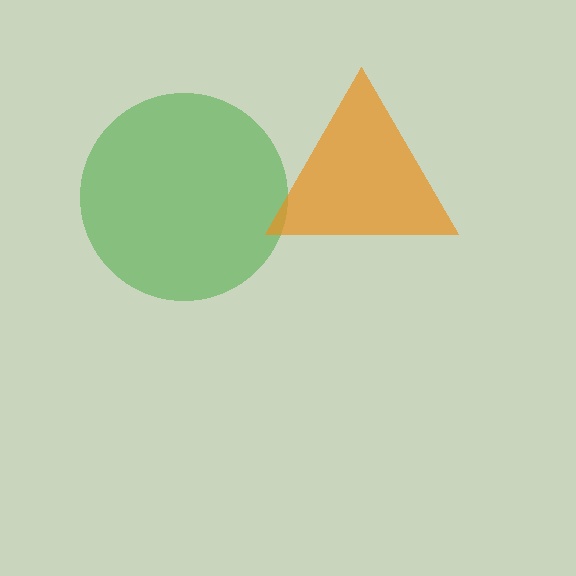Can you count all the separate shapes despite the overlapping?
Yes, there are 2 separate shapes.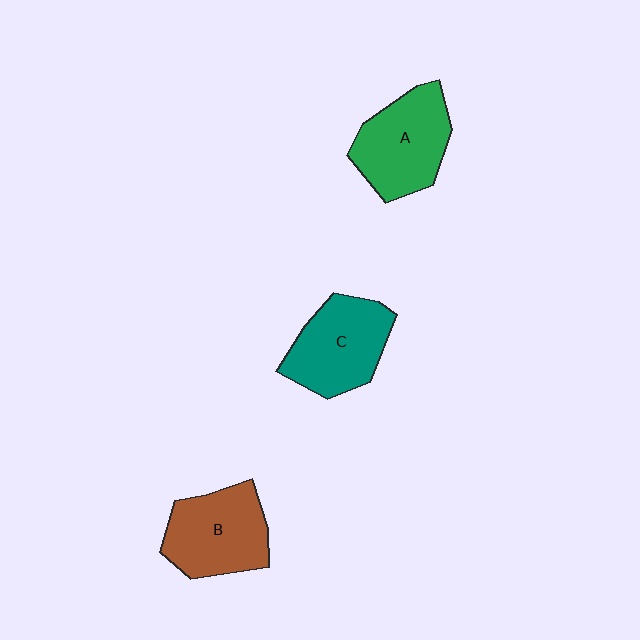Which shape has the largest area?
Shape A (green).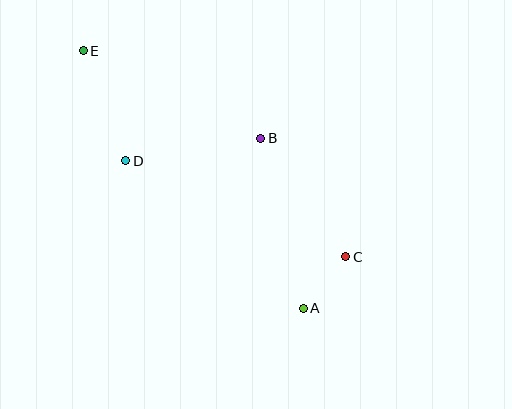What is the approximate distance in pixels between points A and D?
The distance between A and D is approximately 231 pixels.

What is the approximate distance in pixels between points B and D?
The distance between B and D is approximately 137 pixels.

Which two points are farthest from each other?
Points A and E are farthest from each other.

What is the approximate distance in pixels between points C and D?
The distance between C and D is approximately 240 pixels.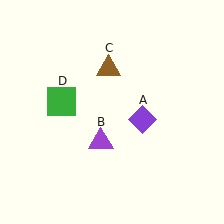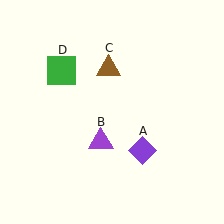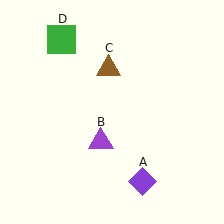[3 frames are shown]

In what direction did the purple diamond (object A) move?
The purple diamond (object A) moved down.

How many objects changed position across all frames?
2 objects changed position: purple diamond (object A), green square (object D).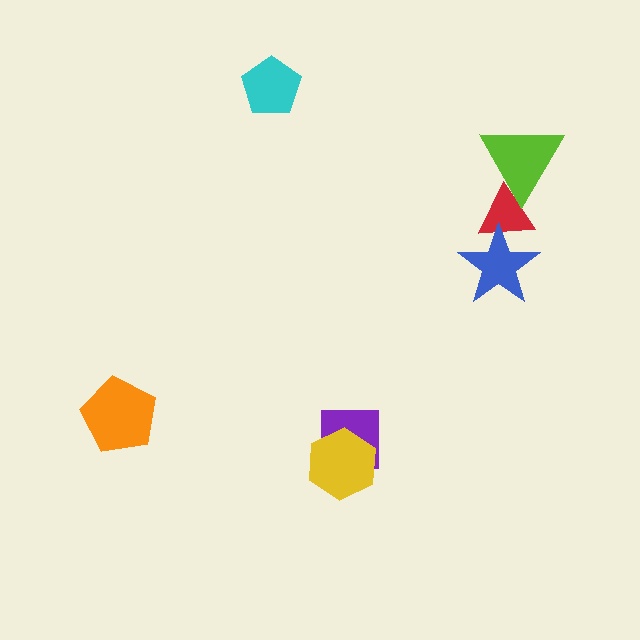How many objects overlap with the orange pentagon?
0 objects overlap with the orange pentagon.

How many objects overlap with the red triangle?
2 objects overlap with the red triangle.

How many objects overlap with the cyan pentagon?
0 objects overlap with the cyan pentagon.